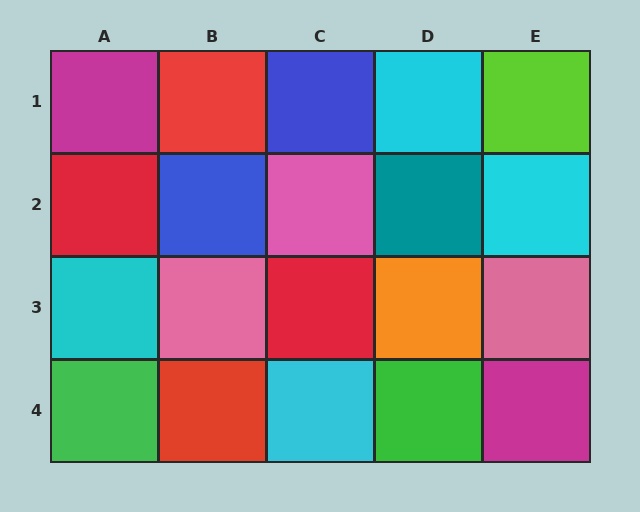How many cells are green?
2 cells are green.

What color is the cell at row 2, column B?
Blue.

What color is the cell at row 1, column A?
Magenta.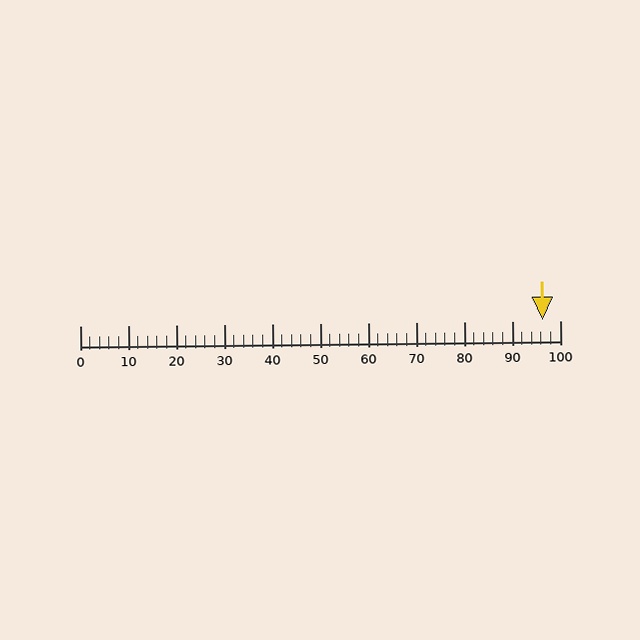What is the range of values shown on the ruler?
The ruler shows values from 0 to 100.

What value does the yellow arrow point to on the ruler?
The yellow arrow points to approximately 96.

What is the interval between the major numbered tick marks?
The major tick marks are spaced 10 units apart.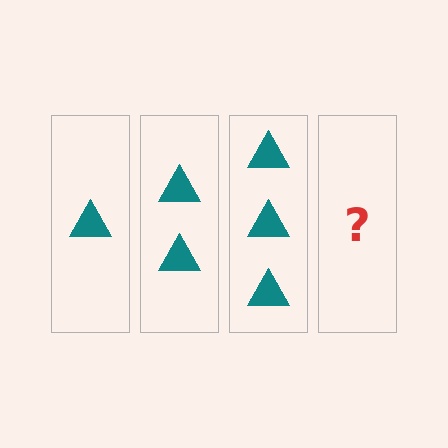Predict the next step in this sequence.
The next step is 4 triangles.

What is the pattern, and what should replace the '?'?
The pattern is that each step adds one more triangle. The '?' should be 4 triangles.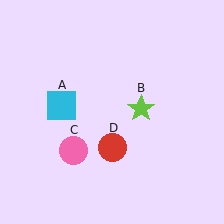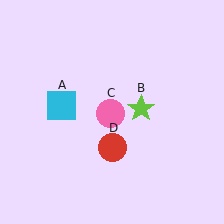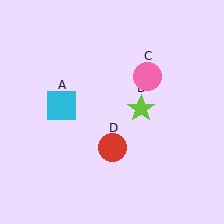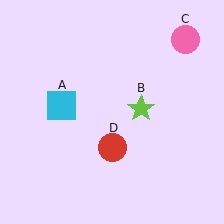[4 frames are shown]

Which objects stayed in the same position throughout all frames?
Cyan square (object A) and lime star (object B) and red circle (object D) remained stationary.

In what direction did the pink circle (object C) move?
The pink circle (object C) moved up and to the right.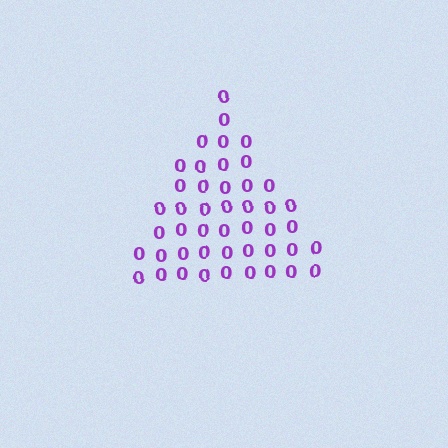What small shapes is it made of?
It is made of small digit 0's.